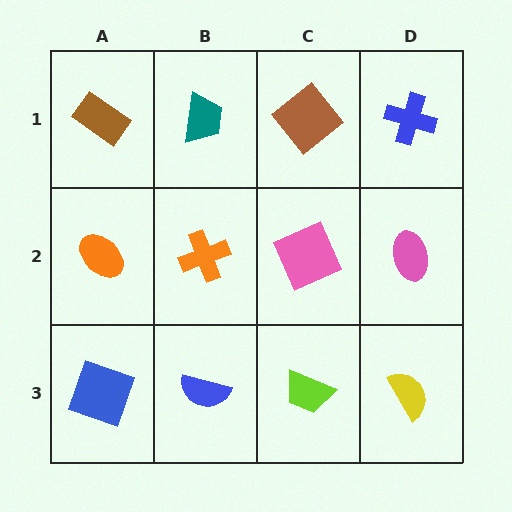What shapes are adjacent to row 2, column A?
A brown rectangle (row 1, column A), a blue square (row 3, column A), an orange cross (row 2, column B).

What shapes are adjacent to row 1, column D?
A pink ellipse (row 2, column D), a brown diamond (row 1, column C).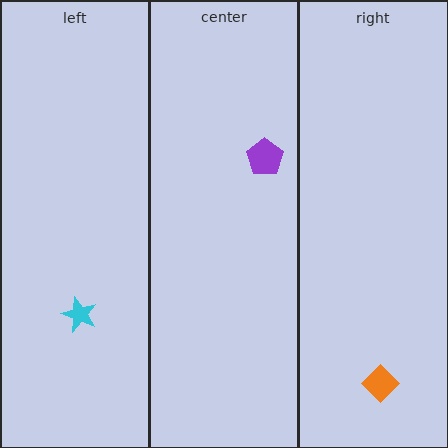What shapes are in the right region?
The orange diamond.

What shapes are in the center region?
The purple pentagon.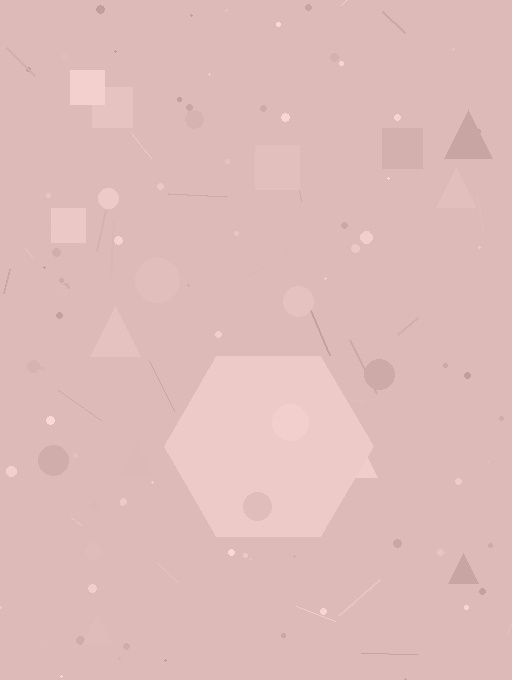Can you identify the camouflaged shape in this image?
The camouflaged shape is a hexagon.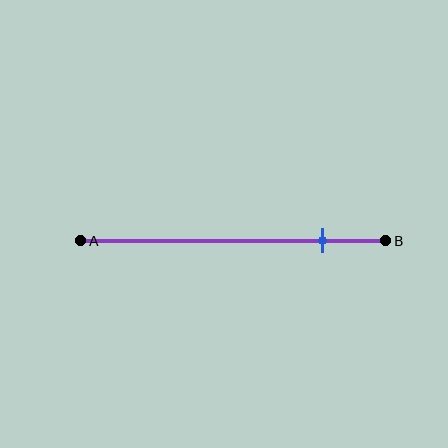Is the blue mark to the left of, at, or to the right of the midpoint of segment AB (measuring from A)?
The blue mark is to the right of the midpoint of segment AB.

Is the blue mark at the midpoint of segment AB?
No, the mark is at about 80% from A, not at the 50% midpoint.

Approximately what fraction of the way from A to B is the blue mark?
The blue mark is approximately 80% of the way from A to B.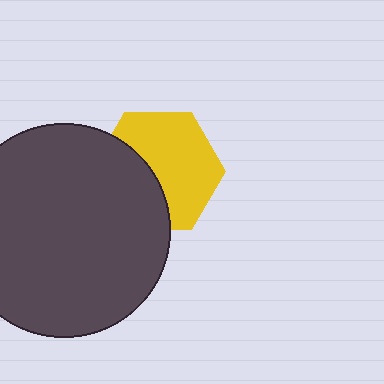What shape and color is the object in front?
The object in front is a dark gray circle.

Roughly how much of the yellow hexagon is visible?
About half of it is visible (roughly 61%).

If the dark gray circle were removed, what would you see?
You would see the complete yellow hexagon.